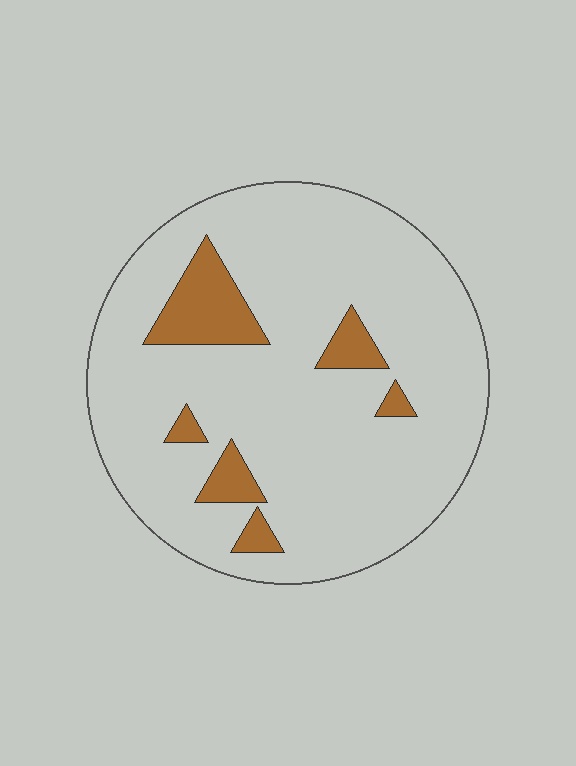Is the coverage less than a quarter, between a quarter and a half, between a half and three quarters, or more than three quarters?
Less than a quarter.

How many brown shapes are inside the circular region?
6.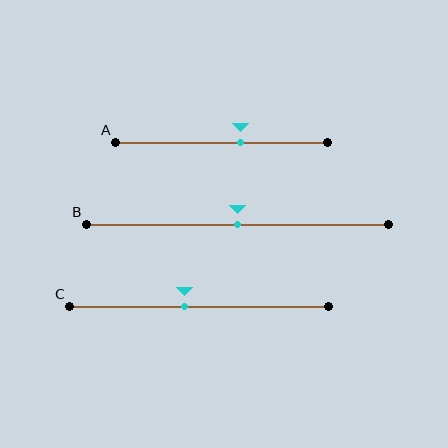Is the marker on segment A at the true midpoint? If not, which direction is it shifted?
No, the marker on segment A is shifted to the right by about 9% of the segment length.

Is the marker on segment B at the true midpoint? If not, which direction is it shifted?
Yes, the marker on segment B is at the true midpoint.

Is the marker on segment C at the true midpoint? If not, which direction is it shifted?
No, the marker on segment C is shifted to the left by about 5% of the segment length.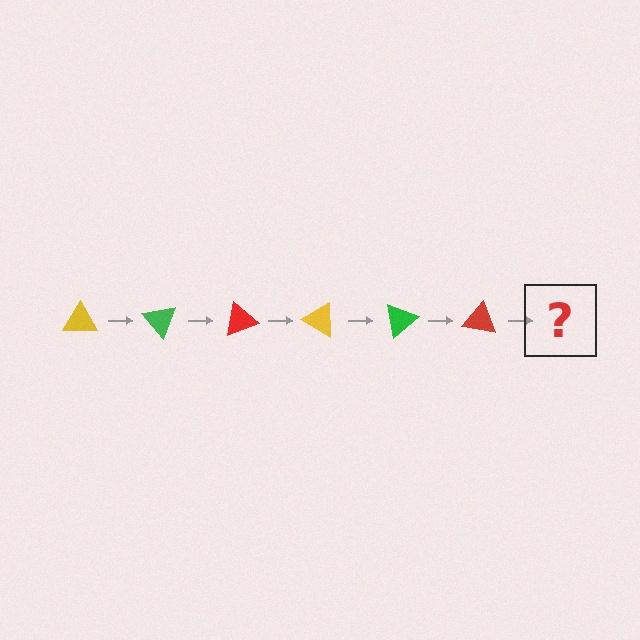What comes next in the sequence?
The next element should be a yellow triangle, rotated 300 degrees from the start.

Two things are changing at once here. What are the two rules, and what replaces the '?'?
The two rules are that it rotates 50 degrees each step and the color cycles through yellow, green, and red. The '?' should be a yellow triangle, rotated 300 degrees from the start.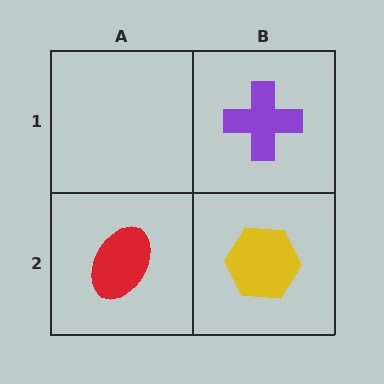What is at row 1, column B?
A purple cross.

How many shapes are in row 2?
2 shapes.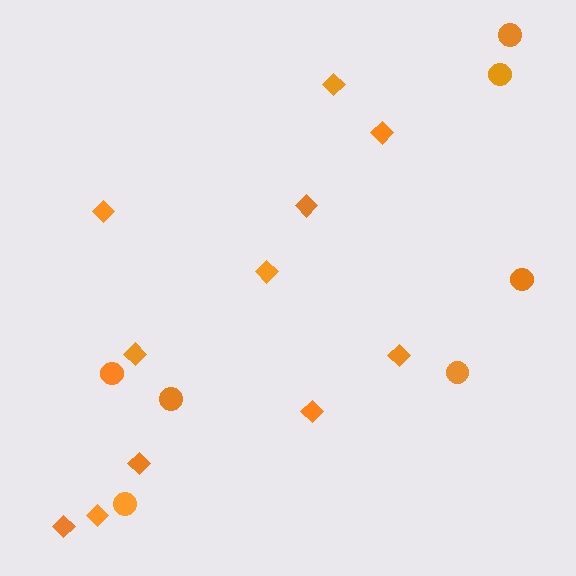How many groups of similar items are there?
There are 2 groups: one group of circles (7) and one group of diamonds (11).